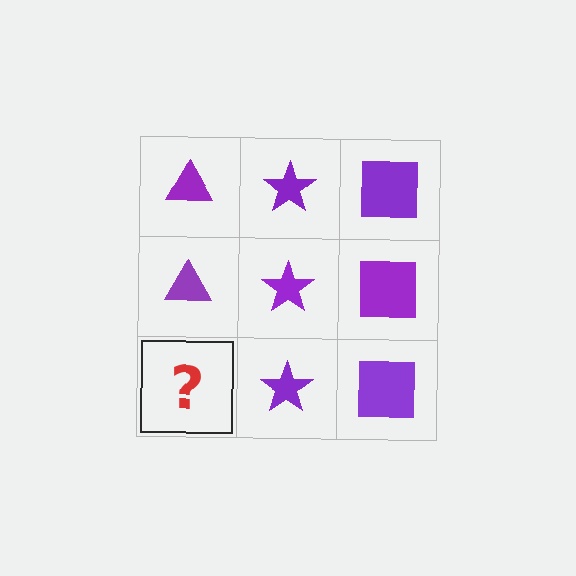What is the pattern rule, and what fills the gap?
The rule is that each column has a consistent shape. The gap should be filled with a purple triangle.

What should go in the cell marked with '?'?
The missing cell should contain a purple triangle.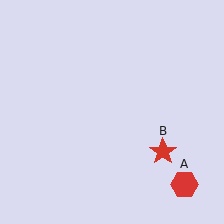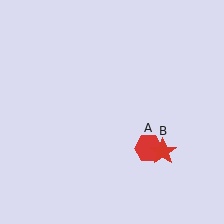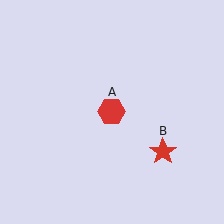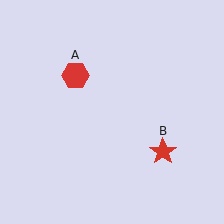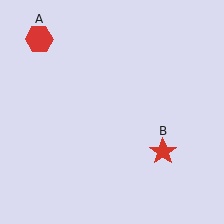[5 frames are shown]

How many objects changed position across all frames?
1 object changed position: red hexagon (object A).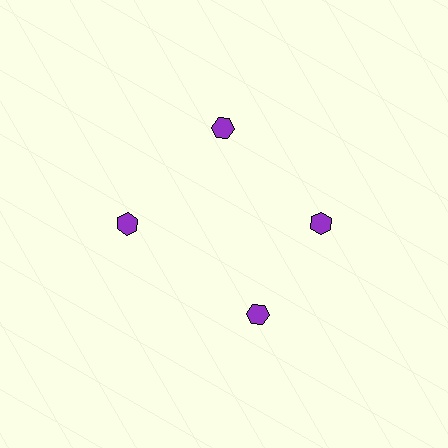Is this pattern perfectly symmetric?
No. The 4 purple hexagons are arranged in a ring, but one element near the 6 o'clock position is rotated out of alignment along the ring, breaking the 4-fold rotational symmetry.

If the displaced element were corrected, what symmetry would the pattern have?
It would have 4-fold rotational symmetry — the pattern would map onto itself every 90 degrees.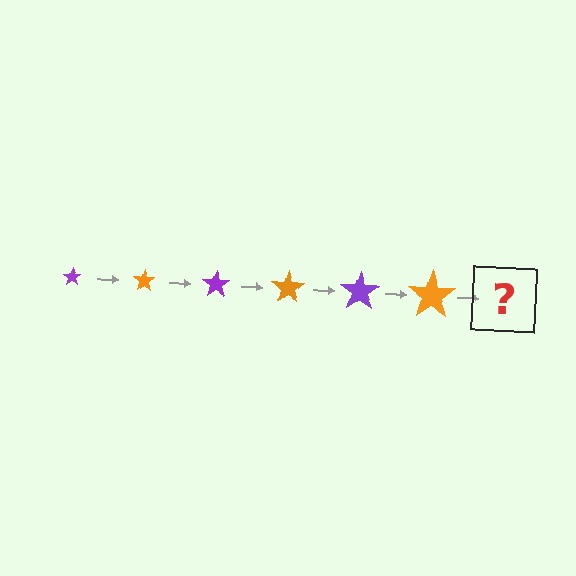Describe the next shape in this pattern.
It should be a purple star, larger than the previous one.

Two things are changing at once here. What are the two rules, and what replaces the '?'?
The two rules are that the star grows larger each step and the color cycles through purple and orange. The '?' should be a purple star, larger than the previous one.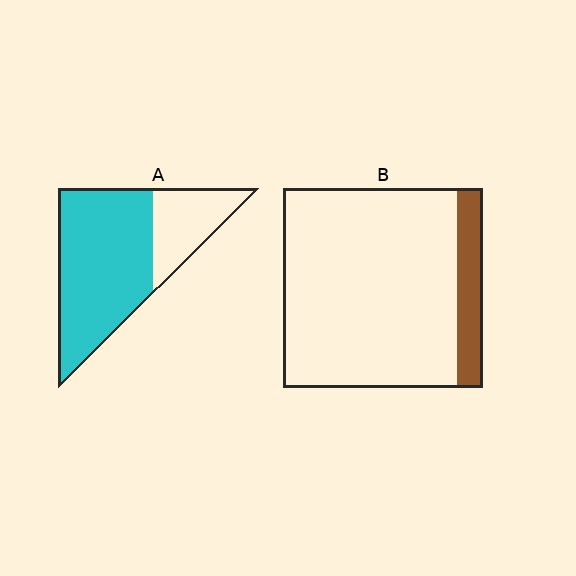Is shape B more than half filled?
No.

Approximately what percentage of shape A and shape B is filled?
A is approximately 70% and B is approximately 15%.